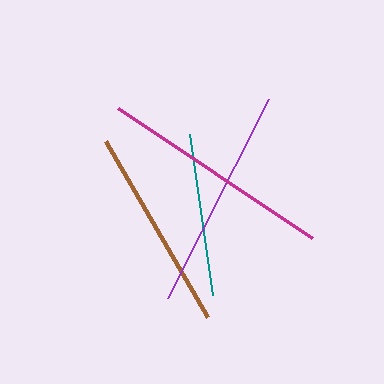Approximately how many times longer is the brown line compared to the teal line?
The brown line is approximately 1.3 times the length of the teal line.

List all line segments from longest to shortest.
From longest to shortest: magenta, purple, brown, teal.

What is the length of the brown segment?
The brown segment is approximately 204 pixels long.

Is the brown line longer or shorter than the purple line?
The purple line is longer than the brown line.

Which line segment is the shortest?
The teal line is the shortest at approximately 163 pixels.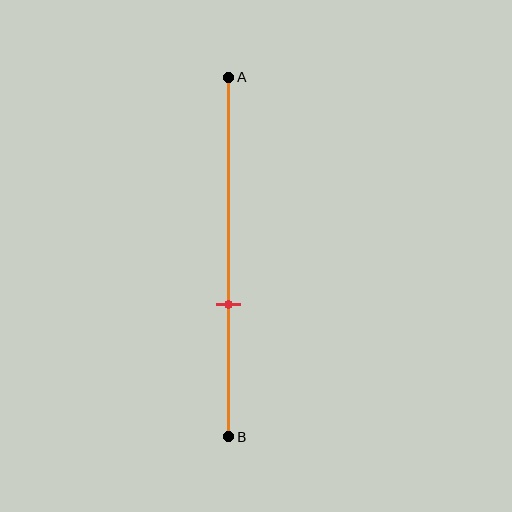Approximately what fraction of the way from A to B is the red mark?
The red mark is approximately 65% of the way from A to B.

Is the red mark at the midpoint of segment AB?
No, the mark is at about 65% from A, not at the 50% midpoint.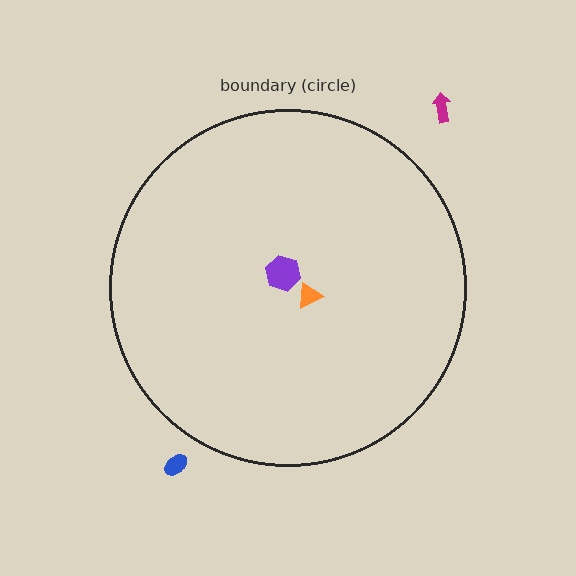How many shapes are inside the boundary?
2 inside, 2 outside.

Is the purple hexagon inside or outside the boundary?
Inside.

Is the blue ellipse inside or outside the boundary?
Outside.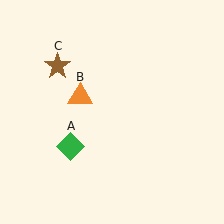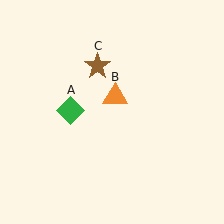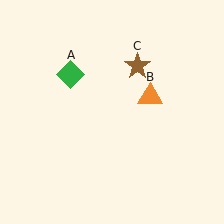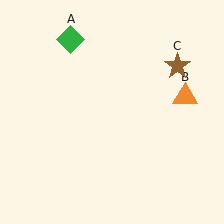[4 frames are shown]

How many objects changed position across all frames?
3 objects changed position: green diamond (object A), orange triangle (object B), brown star (object C).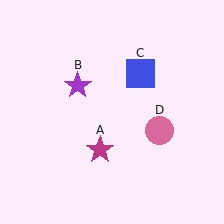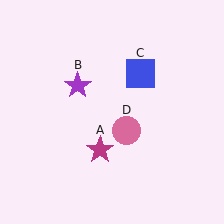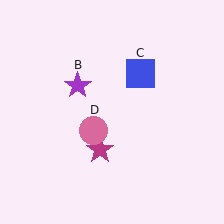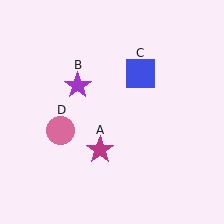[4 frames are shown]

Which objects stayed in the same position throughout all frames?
Magenta star (object A) and purple star (object B) and blue square (object C) remained stationary.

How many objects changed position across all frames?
1 object changed position: pink circle (object D).